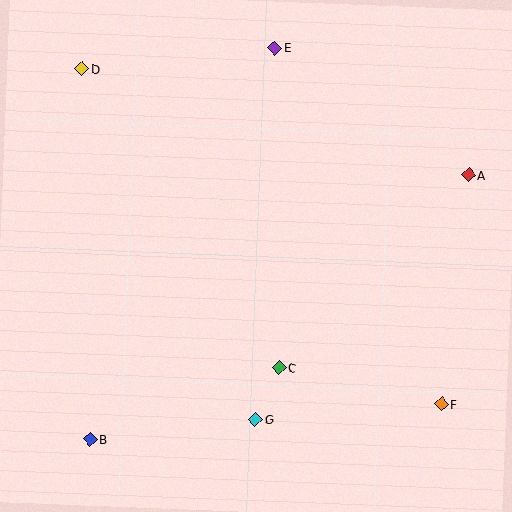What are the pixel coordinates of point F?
Point F is at (441, 404).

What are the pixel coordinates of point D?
Point D is at (82, 69).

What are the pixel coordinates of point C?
Point C is at (279, 368).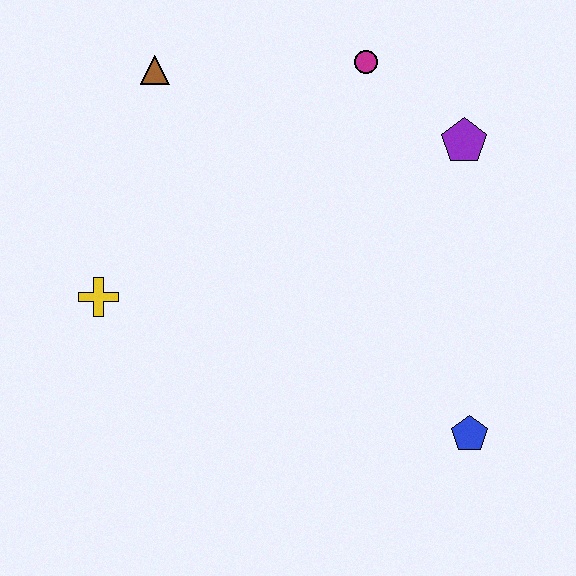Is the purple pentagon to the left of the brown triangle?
No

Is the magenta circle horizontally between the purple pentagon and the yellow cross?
Yes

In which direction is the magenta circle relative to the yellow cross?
The magenta circle is to the right of the yellow cross.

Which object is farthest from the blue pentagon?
The brown triangle is farthest from the blue pentagon.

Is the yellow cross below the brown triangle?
Yes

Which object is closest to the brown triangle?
The magenta circle is closest to the brown triangle.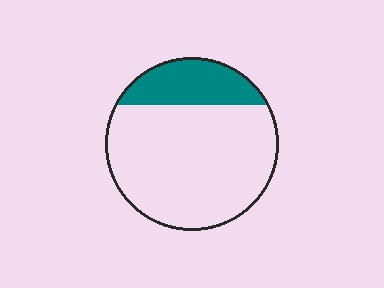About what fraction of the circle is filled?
About one fifth (1/5).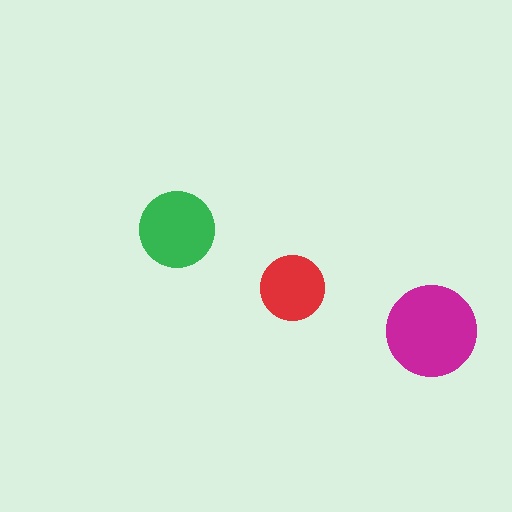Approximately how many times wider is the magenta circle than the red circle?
About 1.5 times wider.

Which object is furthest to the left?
The green circle is leftmost.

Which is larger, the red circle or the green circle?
The green one.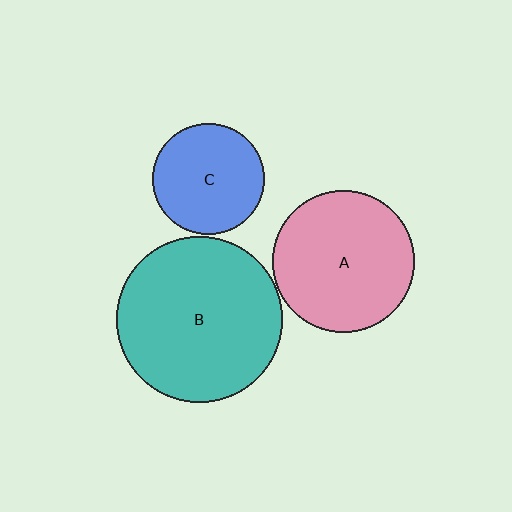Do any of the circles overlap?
No, none of the circles overlap.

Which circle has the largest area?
Circle B (teal).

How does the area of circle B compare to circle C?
Approximately 2.2 times.